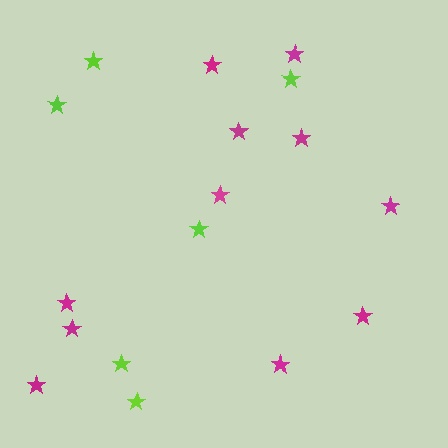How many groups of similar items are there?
There are 2 groups: one group of lime stars (6) and one group of magenta stars (11).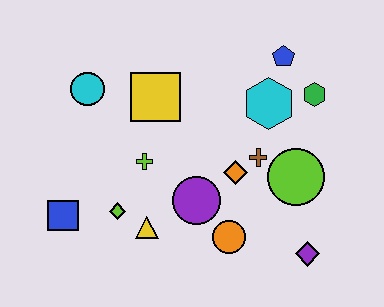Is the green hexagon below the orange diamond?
No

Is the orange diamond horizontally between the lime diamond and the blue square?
No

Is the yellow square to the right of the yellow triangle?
Yes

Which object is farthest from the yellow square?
The purple diamond is farthest from the yellow square.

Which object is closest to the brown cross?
The orange diamond is closest to the brown cross.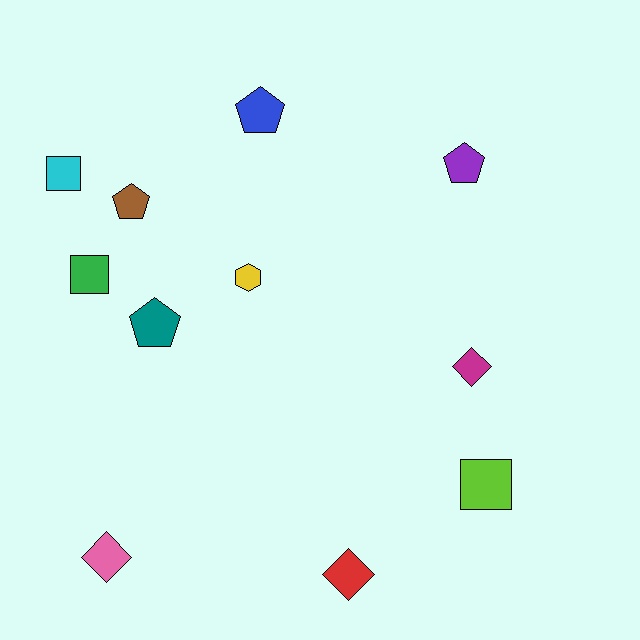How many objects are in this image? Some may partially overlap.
There are 11 objects.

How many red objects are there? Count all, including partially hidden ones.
There is 1 red object.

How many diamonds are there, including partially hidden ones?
There are 3 diamonds.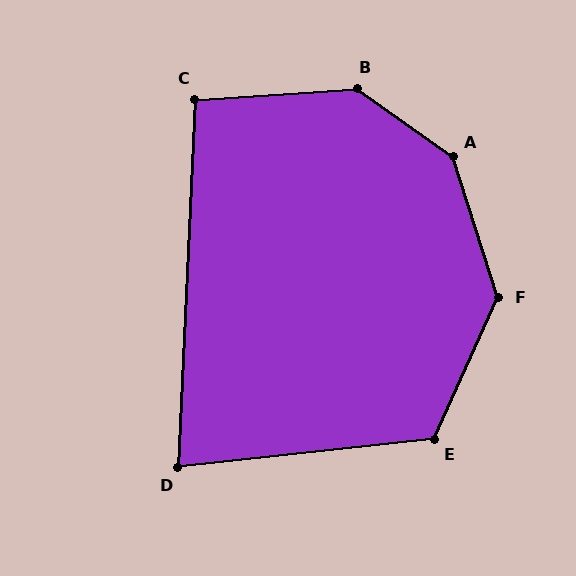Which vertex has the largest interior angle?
A, at approximately 143 degrees.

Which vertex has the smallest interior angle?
D, at approximately 81 degrees.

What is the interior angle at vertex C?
Approximately 96 degrees (obtuse).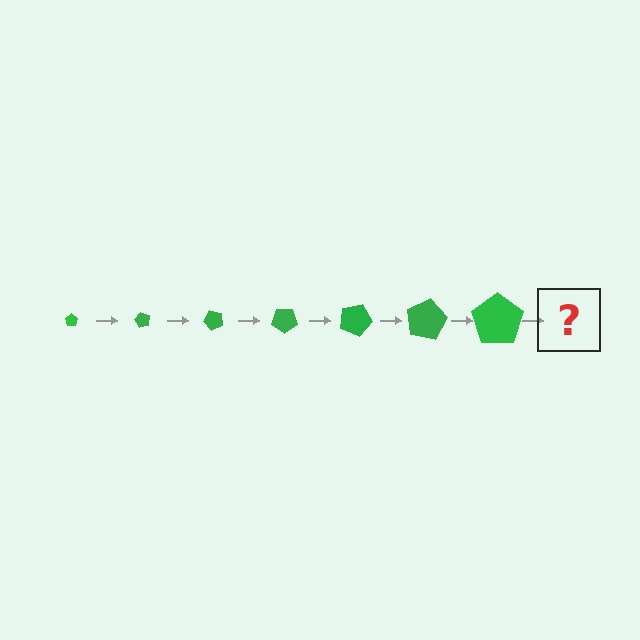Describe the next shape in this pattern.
It should be a pentagon, larger than the previous one and rotated 420 degrees from the start.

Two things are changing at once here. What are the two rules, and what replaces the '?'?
The two rules are that the pentagon grows larger each step and it rotates 60 degrees each step. The '?' should be a pentagon, larger than the previous one and rotated 420 degrees from the start.